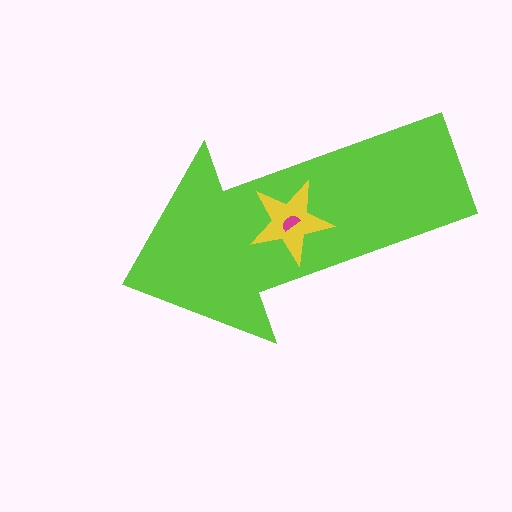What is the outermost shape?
The lime arrow.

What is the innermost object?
The magenta semicircle.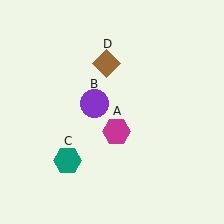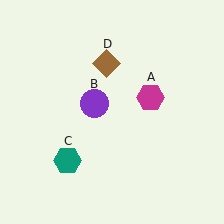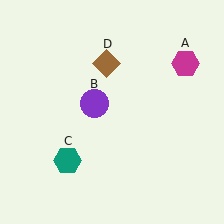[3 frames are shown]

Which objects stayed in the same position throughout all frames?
Purple circle (object B) and teal hexagon (object C) and brown diamond (object D) remained stationary.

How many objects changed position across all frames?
1 object changed position: magenta hexagon (object A).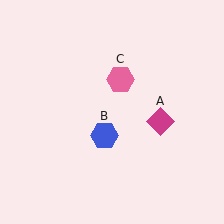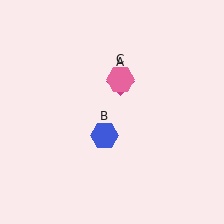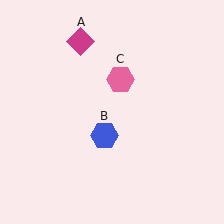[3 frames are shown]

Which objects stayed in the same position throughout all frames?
Blue hexagon (object B) and pink hexagon (object C) remained stationary.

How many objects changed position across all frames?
1 object changed position: magenta diamond (object A).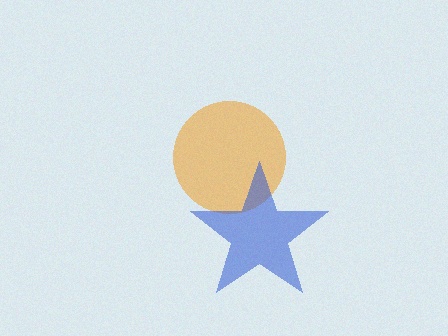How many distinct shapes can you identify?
There are 2 distinct shapes: an orange circle, a blue star.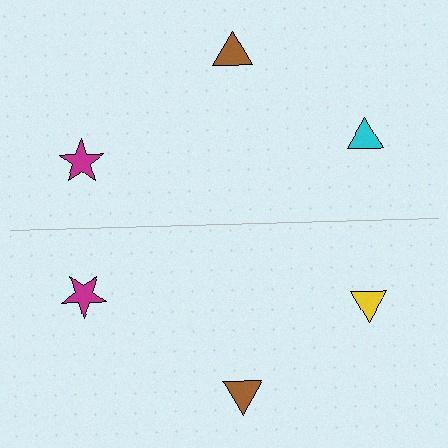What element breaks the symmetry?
The yellow triangle on the bottom side breaks the symmetry — its mirror counterpart is cyan.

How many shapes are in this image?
There are 6 shapes in this image.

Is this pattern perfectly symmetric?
No, the pattern is not perfectly symmetric. The yellow triangle on the bottom side breaks the symmetry — its mirror counterpart is cyan.